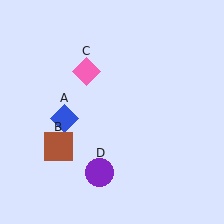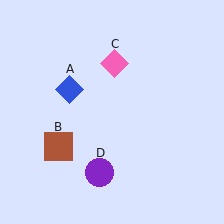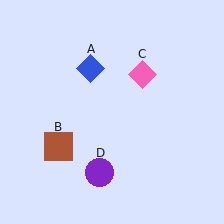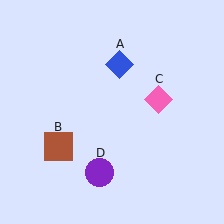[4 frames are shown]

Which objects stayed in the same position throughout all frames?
Brown square (object B) and purple circle (object D) remained stationary.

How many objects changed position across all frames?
2 objects changed position: blue diamond (object A), pink diamond (object C).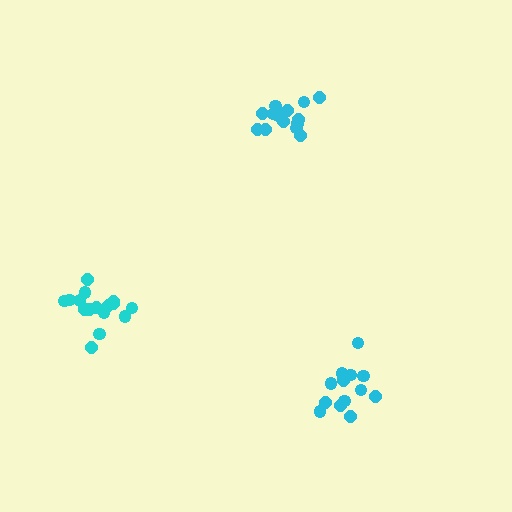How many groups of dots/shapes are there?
There are 3 groups.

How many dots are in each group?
Group 1: 13 dots, Group 2: 16 dots, Group 3: 15 dots (44 total).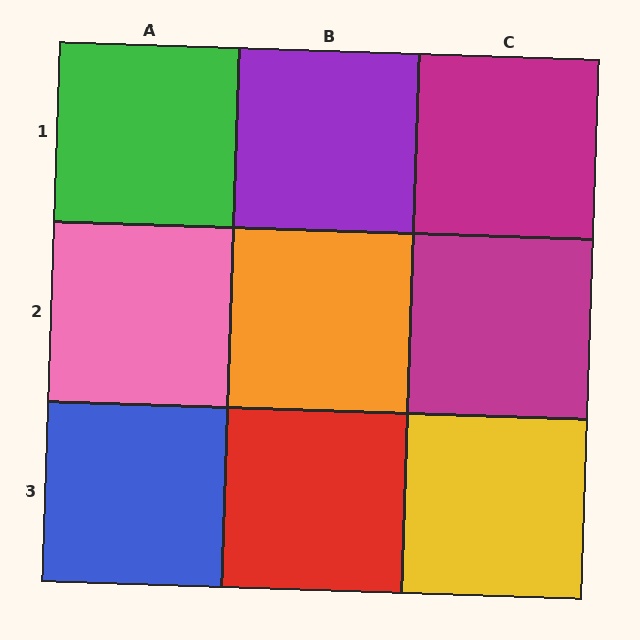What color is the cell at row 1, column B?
Purple.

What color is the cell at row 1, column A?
Green.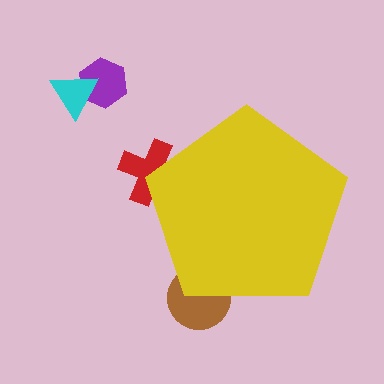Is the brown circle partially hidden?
Yes, the brown circle is partially hidden behind the yellow pentagon.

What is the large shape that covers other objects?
A yellow pentagon.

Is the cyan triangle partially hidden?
No, the cyan triangle is fully visible.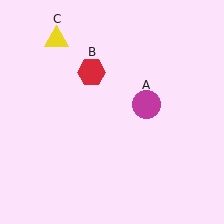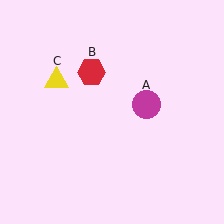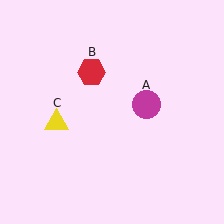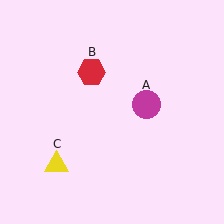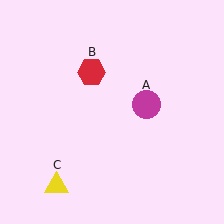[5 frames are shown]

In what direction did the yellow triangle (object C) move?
The yellow triangle (object C) moved down.